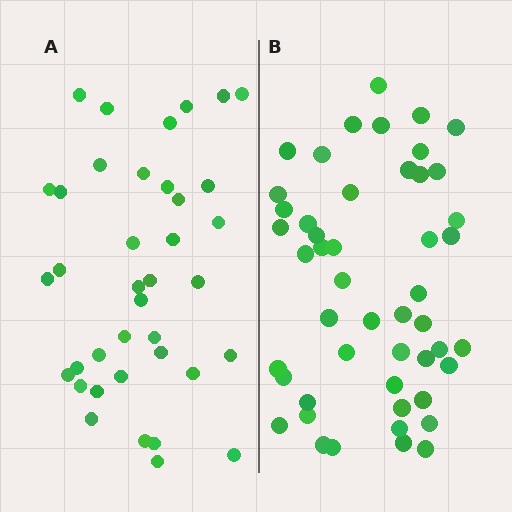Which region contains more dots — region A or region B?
Region B (the right region) has more dots.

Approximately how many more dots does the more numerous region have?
Region B has roughly 12 or so more dots than region A.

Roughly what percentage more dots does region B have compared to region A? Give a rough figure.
About 30% more.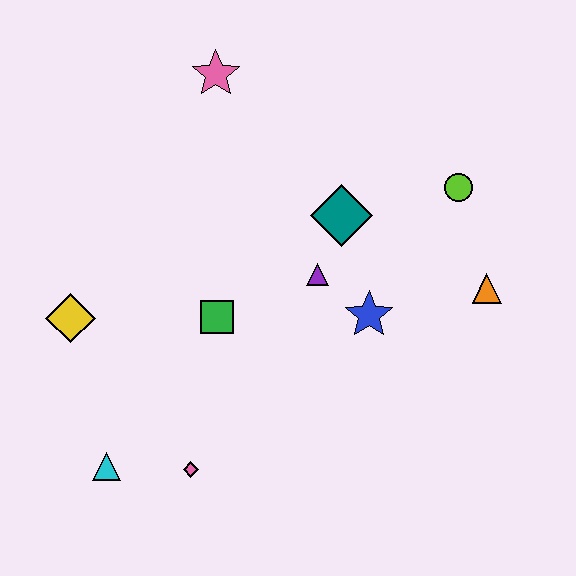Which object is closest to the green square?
The purple triangle is closest to the green square.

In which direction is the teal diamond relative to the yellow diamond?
The teal diamond is to the right of the yellow diamond.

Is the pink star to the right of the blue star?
No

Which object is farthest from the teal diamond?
The cyan triangle is farthest from the teal diamond.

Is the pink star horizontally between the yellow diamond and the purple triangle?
Yes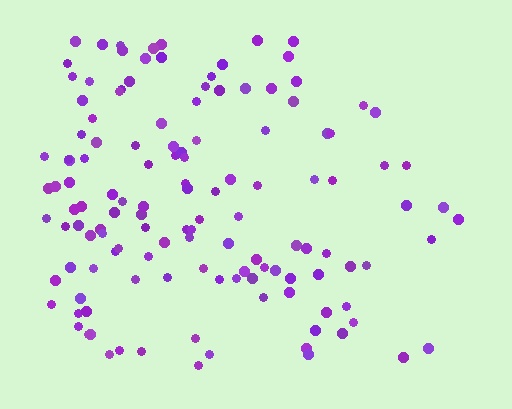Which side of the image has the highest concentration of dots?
The left.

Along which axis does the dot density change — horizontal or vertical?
Horizontal.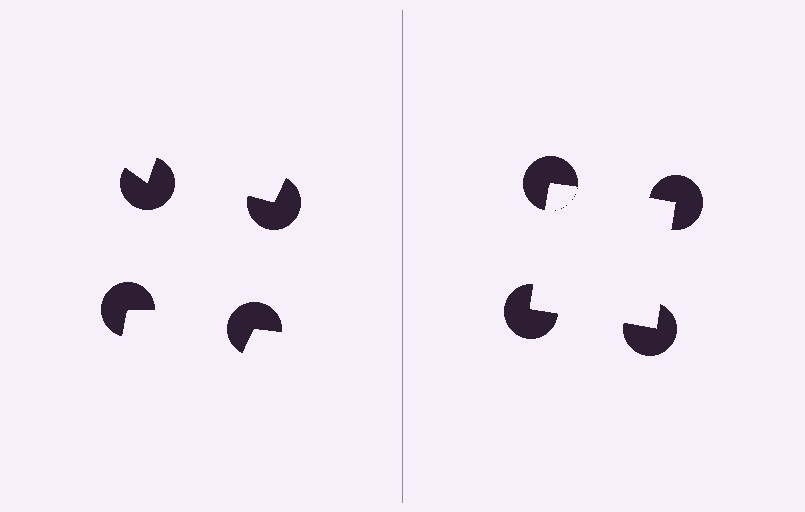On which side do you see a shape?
An illusory square appears on the right side. On the left side the wedge cuts are rotated, so no coherent shape forms.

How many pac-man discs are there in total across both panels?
8 — 4 on each side.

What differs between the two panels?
The pac-man discs are positioned identically on both sides; only the wedge orientations differ. On the right they align to a square; on the left they are misaligned.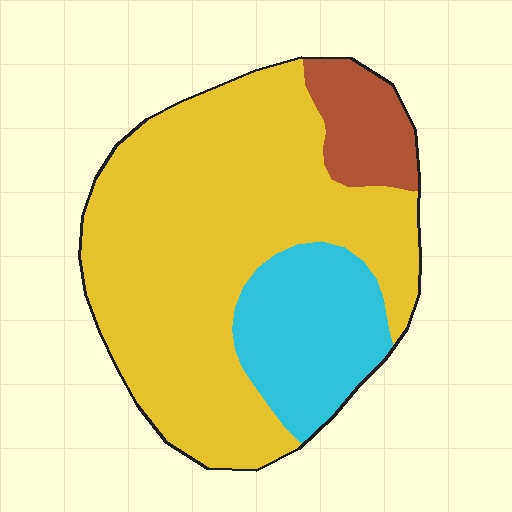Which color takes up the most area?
Yellow, at roughly 70%.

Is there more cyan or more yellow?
Yellow.